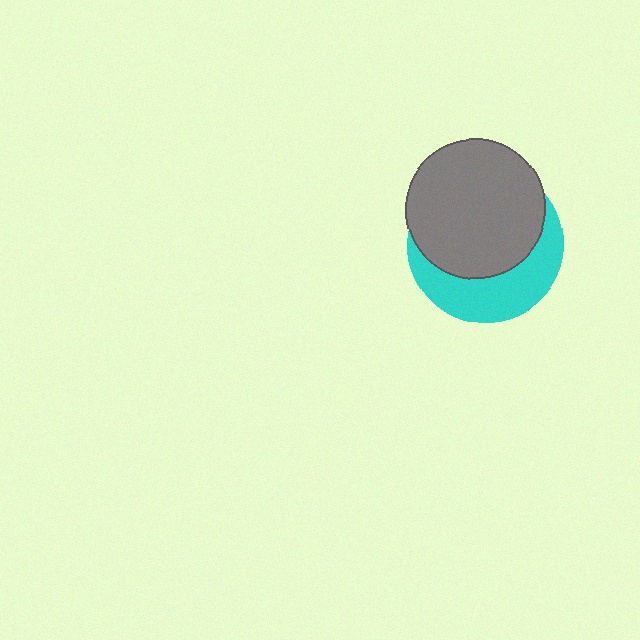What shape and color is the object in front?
The object in front is a gray circle.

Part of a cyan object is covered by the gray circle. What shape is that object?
It is a circle.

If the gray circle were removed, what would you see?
You would see the complete cyan circle.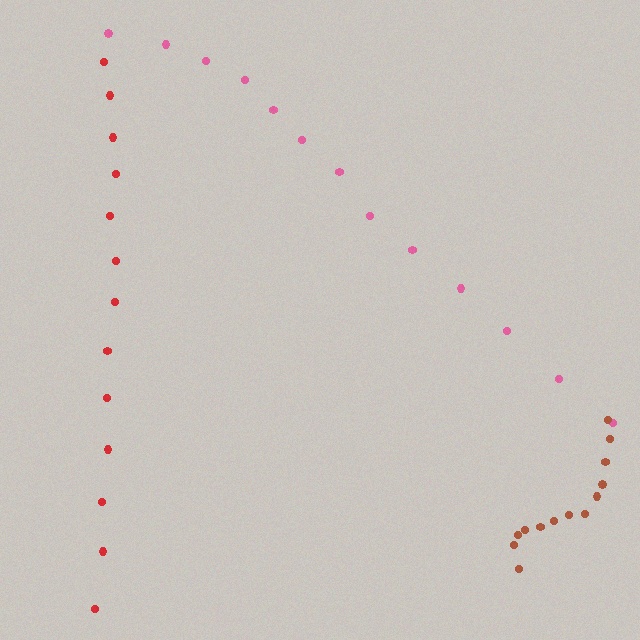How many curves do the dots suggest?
There are 3 distinct paths.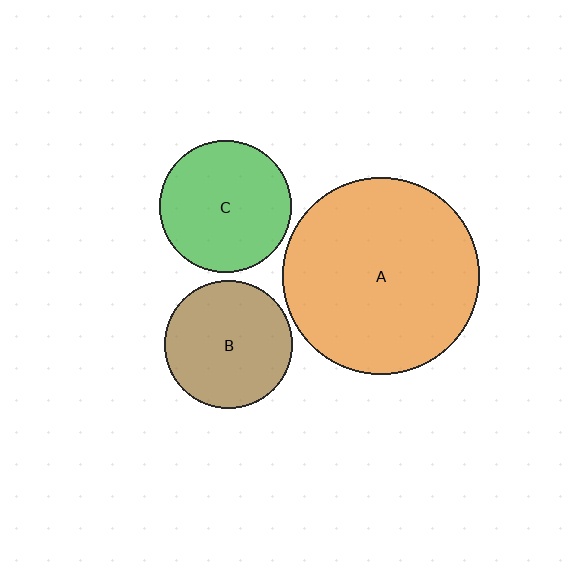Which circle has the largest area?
Circle A (orange).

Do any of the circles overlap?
No, none of the circles overlap.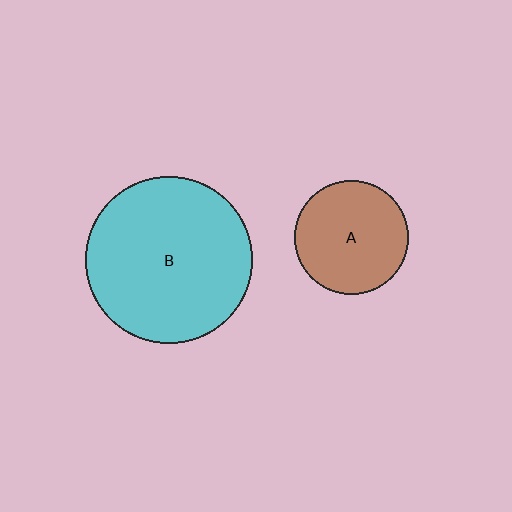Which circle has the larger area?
Circle B (cyan).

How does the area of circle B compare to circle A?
Approximately 2.1 times.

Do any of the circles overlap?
No, none of the circles overlap.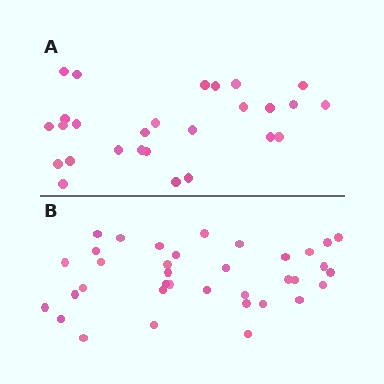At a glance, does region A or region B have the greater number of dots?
Region B (the bottom region) has more dots.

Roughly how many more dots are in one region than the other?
Region B has roughly 8 or so more dots than region A.